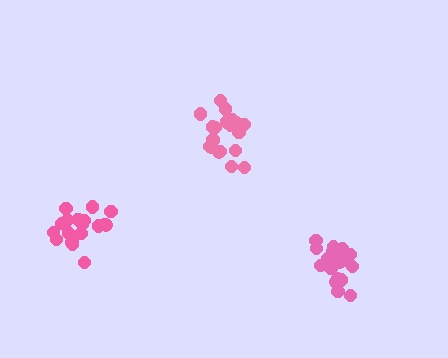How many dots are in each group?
Group 1: 19 dots, Group 2: 18 dots, Group 3: 20 dots (57 total).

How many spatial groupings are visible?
There are 3 spatial groupings.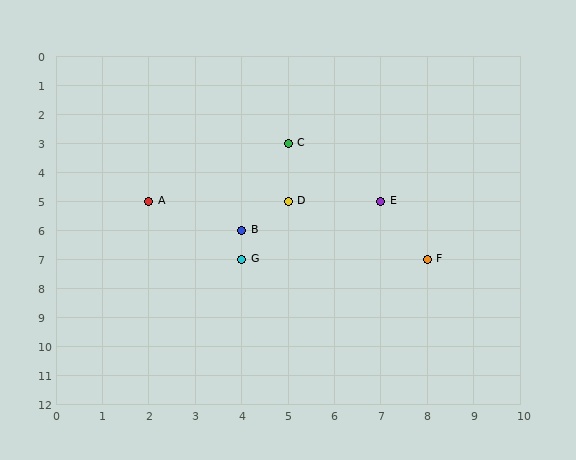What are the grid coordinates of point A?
Point A is at grid coordinates (2, 5).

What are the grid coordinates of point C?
Point C is at grid coordinates (5, 3).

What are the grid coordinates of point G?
Point G is at grid coordinates (4, 7).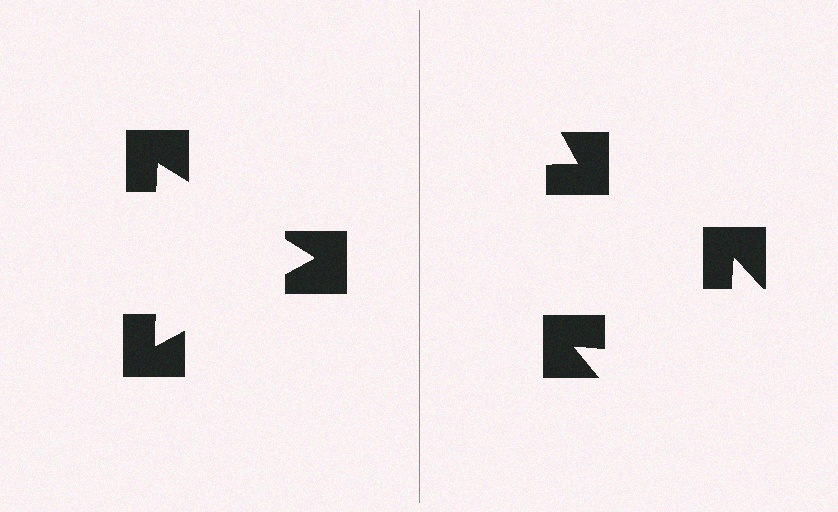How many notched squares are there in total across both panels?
6 — 3 on each side.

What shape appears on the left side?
An illusory triangle.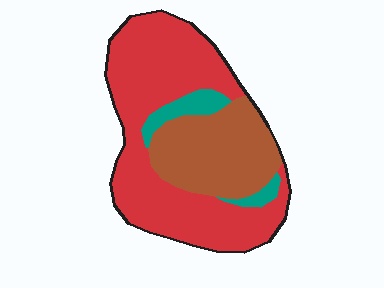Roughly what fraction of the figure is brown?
Brown takes up about one third (1/3) of the figure.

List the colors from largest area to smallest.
From largest to smallest: red, brown, teal.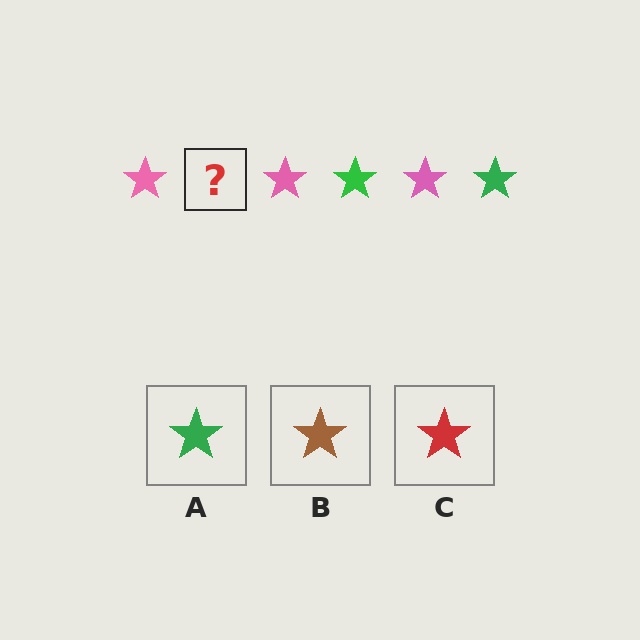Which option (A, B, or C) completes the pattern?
A.